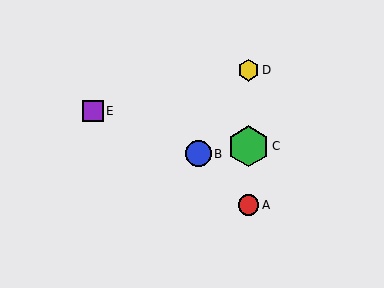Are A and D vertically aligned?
Yes, both are at x≈248.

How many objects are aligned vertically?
3 objects (A, C, D) are aligned vertically.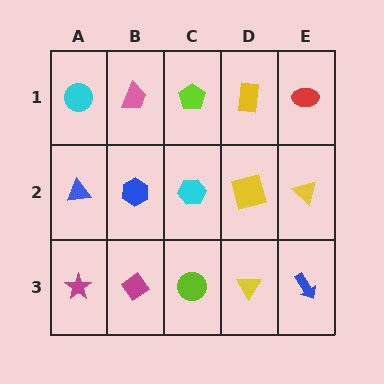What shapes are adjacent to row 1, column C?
A cyan hexagon (row 2, column C), a pink trapezoid (row 1, column B), a yellow rectangle (row 1, column D).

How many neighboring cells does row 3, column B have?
3.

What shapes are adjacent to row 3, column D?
A yellow square (row 2, column D), a lime circle (row 3, column C), a blue arrow (row 3, column E).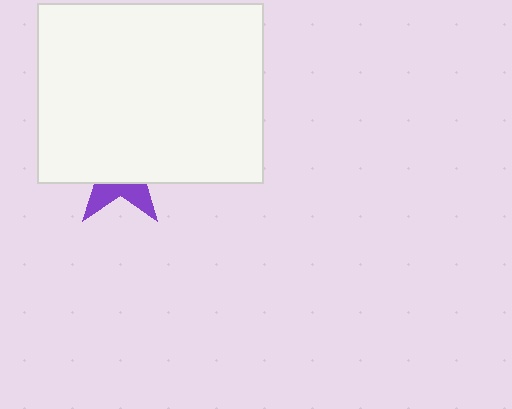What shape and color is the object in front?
The object in front is a white rectangle.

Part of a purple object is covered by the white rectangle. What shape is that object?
It is a star.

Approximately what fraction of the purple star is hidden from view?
Roughly 70% of the purple star is hidden behind the white rectangle.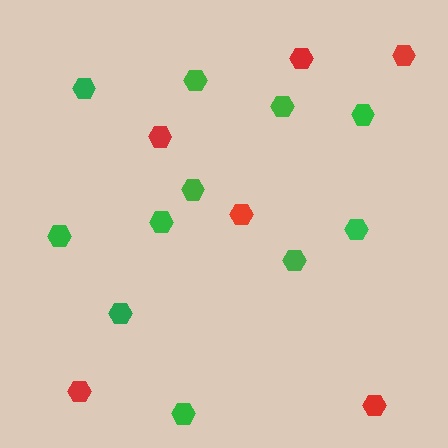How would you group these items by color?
There are 2 groups: one group of red hexagons (6) and one group of green hexagons (11).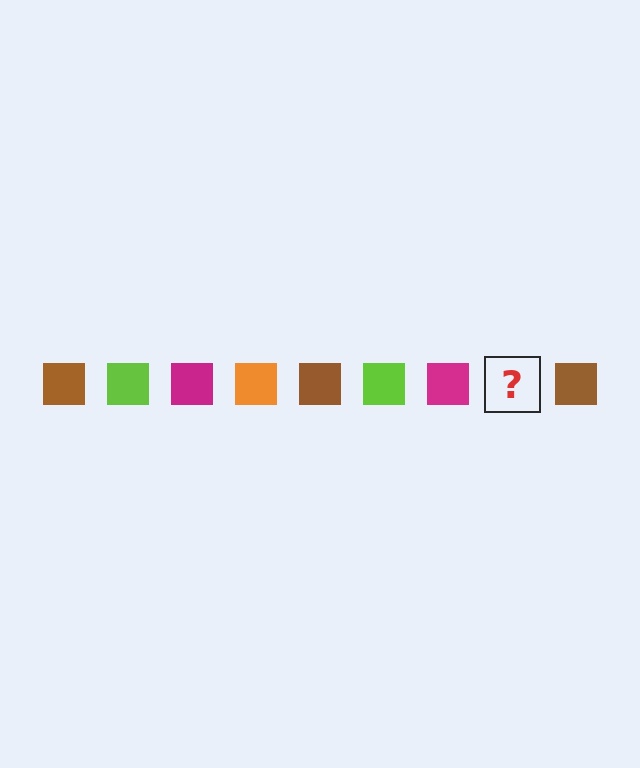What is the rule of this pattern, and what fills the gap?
The rule is that the pattern cycles through brown, lime, magenta, orange squares. The gap should be filled with an orange square.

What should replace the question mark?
The question mark should be replaced with an orange square.